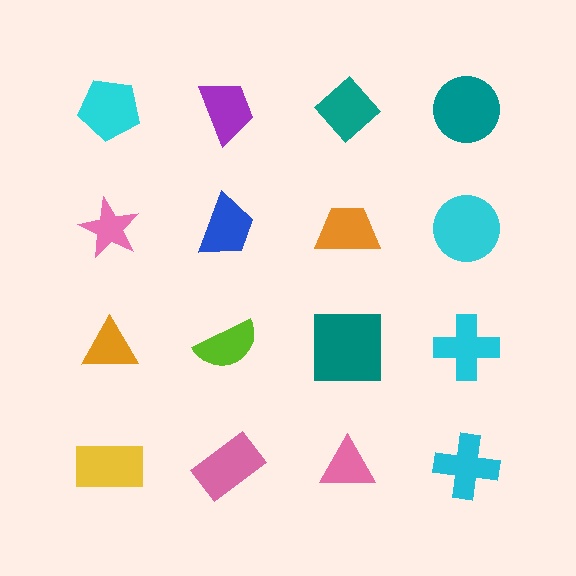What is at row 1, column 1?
A cyan pentagon.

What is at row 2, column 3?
An orange trapezoid.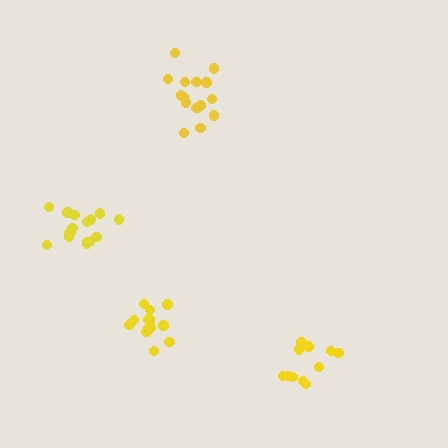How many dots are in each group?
Group 1: 16 dots, Group 2: 16 dots, Group 3: 11 dots, Group 4: 15 dots (58 total).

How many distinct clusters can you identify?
There are 4 distinct clusters.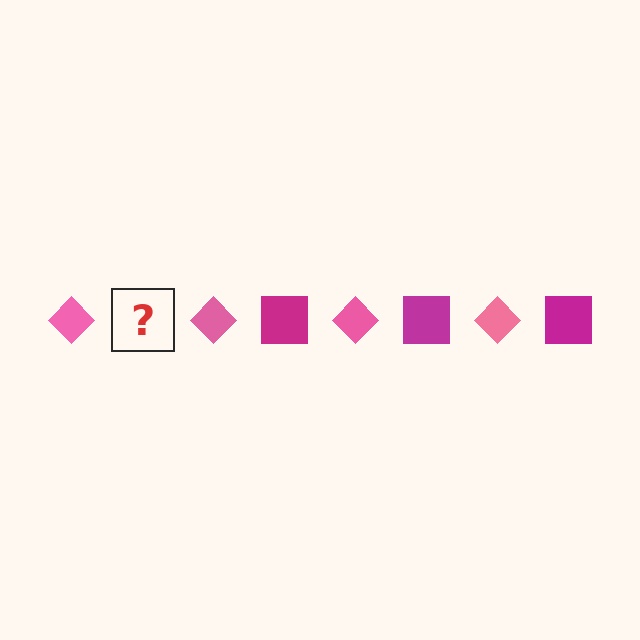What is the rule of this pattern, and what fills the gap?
The rule is that the pattern alternates between pink diamond and magenta square. The gap should be filled with a magenta square.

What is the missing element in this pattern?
The missing element is a magenta square.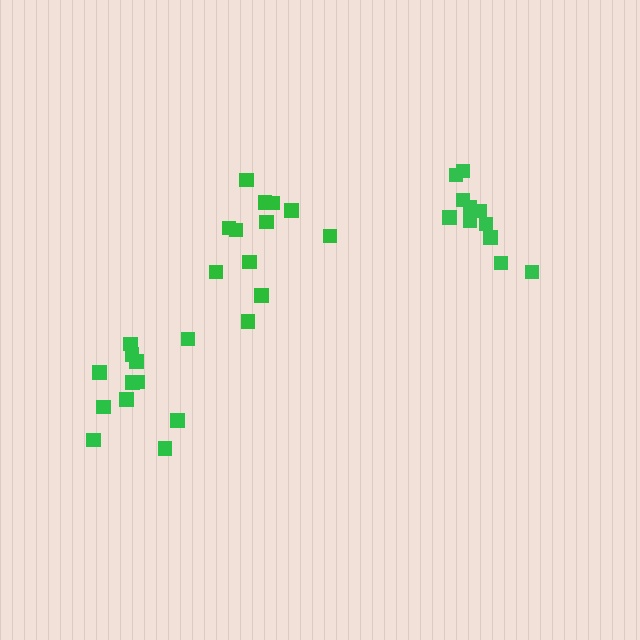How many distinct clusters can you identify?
There are 3 distinct clusters.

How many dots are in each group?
Group 1: 12 dots, Group 2: 11 dots, Group 3: 12 dots (35 total).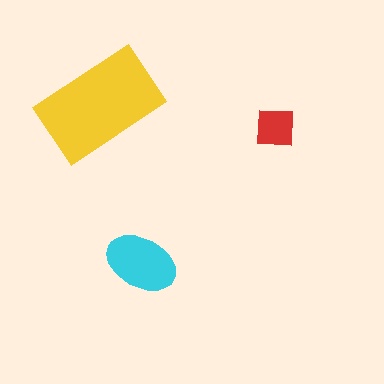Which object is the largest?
The yellow rectangle.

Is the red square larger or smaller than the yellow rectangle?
Smaller.